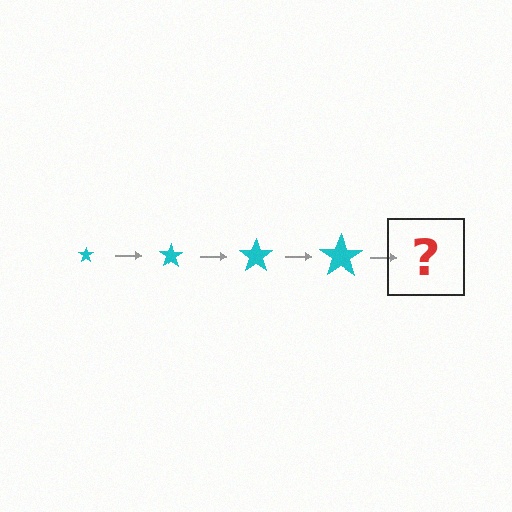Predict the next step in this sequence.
The next step is a cyan star, larger than the previous one.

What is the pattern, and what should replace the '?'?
The pattern is that the star gets progressively larger each step. The '?' should be a cyan star, larger than the previous one.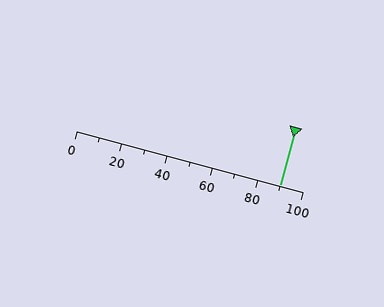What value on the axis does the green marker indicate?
The marker indicates approximately 90.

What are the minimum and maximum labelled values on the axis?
The axis runs from 0 to 100.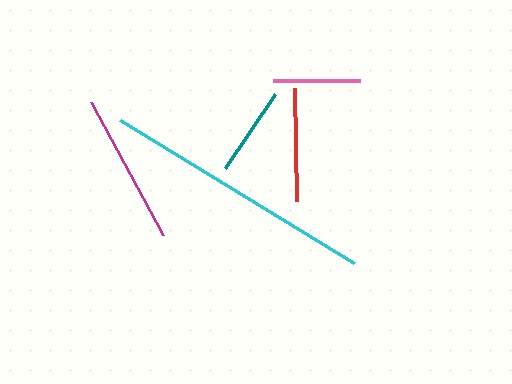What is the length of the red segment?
The red segment is approximately 113 pixels long.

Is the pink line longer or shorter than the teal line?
The teal line is longer than the pink line.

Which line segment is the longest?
The cyan line is the longest at approximately 274 pixels.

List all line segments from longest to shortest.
From longest to shortest: cyan, magenta, red, teal, pink.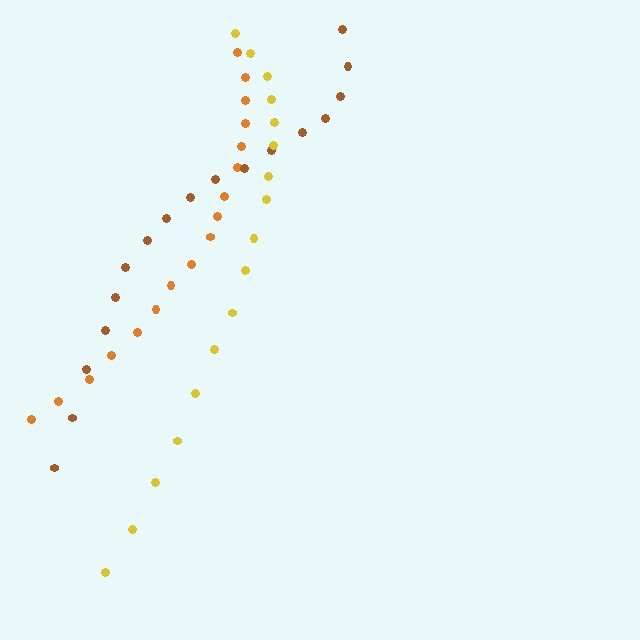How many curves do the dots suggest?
There are 3 distinct paths.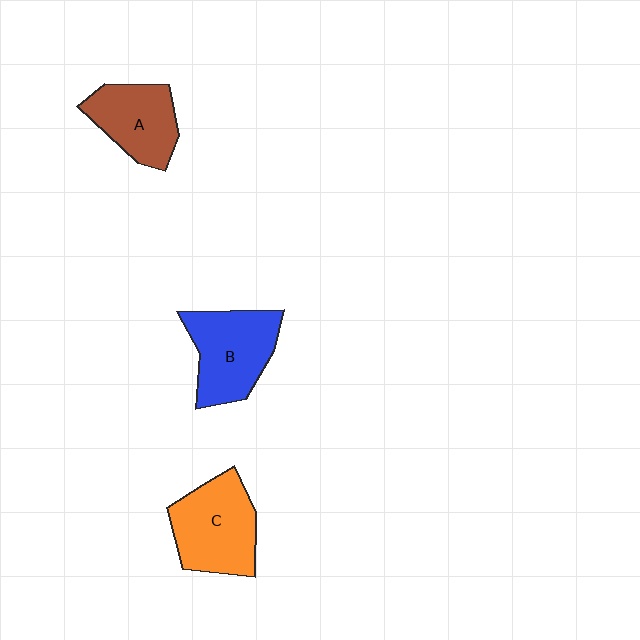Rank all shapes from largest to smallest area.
From largest to smallest: C (orange), B (blue), A (brown).